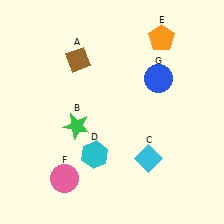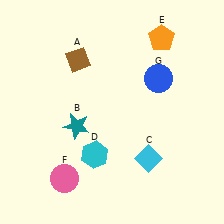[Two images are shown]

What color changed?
The star (B) changed from green in Image 1 to teal in Image 2.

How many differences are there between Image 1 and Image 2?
There is 1 difference between the two images.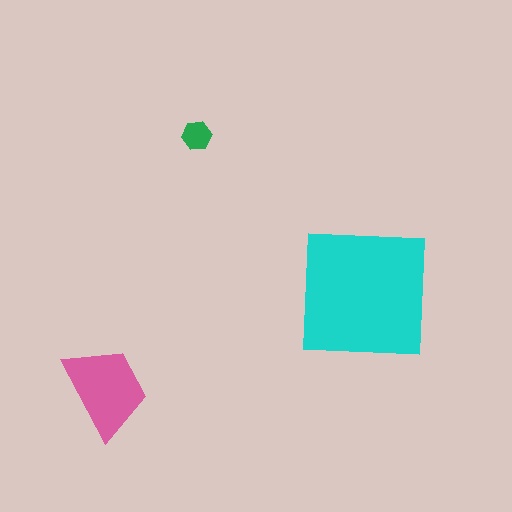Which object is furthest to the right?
The cyan square is rightmost.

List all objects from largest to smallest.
The cyan square, the pink trapezoid, the green hexagon.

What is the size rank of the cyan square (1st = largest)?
1st.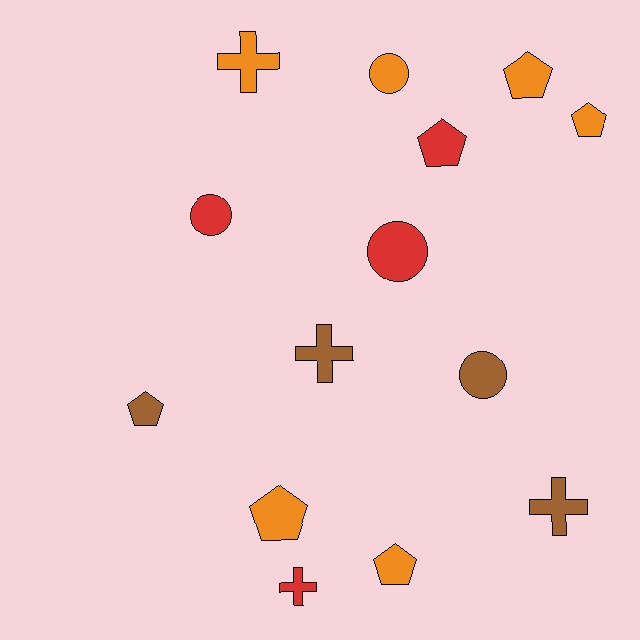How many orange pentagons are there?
There are 4 orange pentagons.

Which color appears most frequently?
Orange, with 6 objects.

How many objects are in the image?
There are 14 objects.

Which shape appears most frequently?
Pentagon, with 6 objects.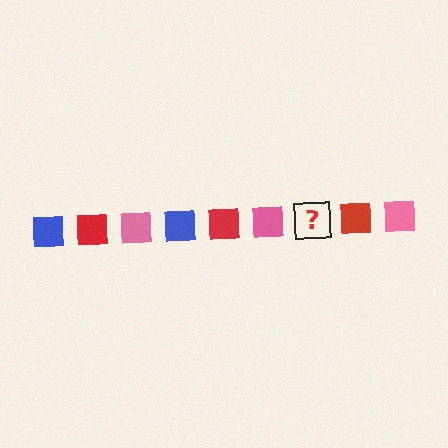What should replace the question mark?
The question mark should be replaced with a blue square.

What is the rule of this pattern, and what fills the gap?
The rule is that the pattern cycles through blue, red, pink squares. The gap should be filled with a blue square.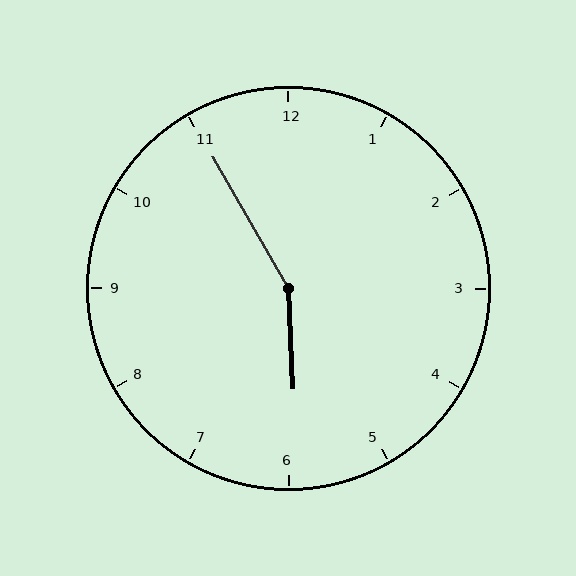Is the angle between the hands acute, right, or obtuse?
It is obtuse.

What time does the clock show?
5:55.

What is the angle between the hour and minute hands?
Approximately 152 degrees.